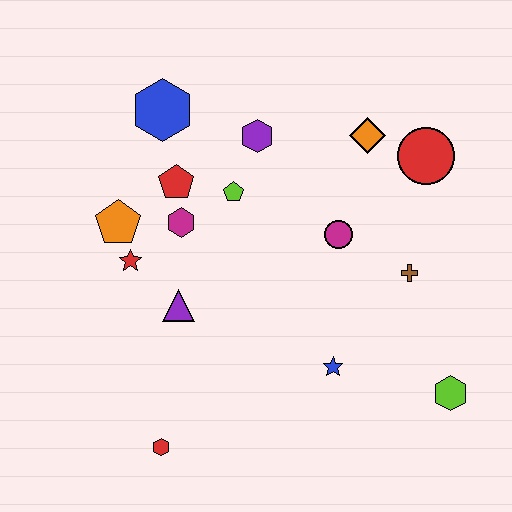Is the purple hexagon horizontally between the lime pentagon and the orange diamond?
Yes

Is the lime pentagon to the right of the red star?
Yes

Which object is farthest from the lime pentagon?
The lime hexagon is farthest from the lime pentagon.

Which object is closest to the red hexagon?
The purple triangle is closest to the red hexagon.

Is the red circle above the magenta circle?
Yes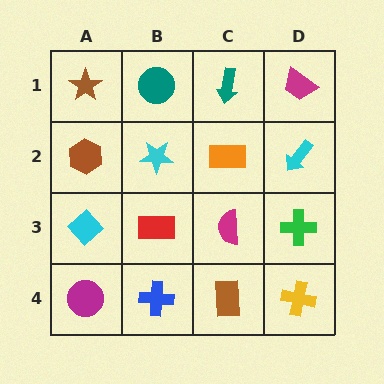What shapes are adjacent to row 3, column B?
A cyan star (row 2, column B), a blue cross (row 4, column B), a cyan diamond (row 3, column A), a magenta semicircle (row 3, column C).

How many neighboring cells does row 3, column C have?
4.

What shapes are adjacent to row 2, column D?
A magenta trapezoid (row 1, column D), a green cross (row 3, column D), an orange rectangle (row 2, column C).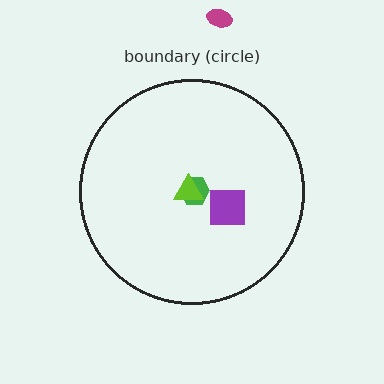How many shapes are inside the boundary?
3 inside, 1 outside.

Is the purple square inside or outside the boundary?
Inside.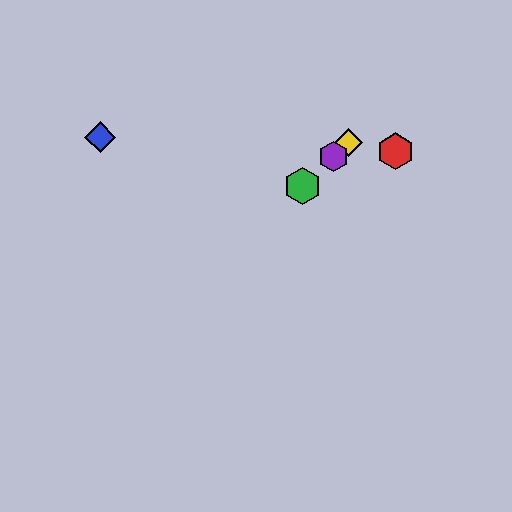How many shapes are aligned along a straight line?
3 shapes (the green hexagon, the yellow diamond, the purple hexagon) are aligned along a straight line.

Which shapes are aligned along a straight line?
The green hexagon, the yellow diamond, the purple hexagon are aligned along a straight line.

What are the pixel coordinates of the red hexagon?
The red hexagon is at (395, 151).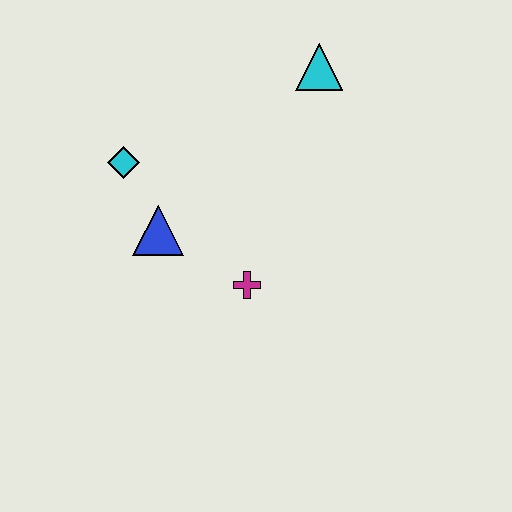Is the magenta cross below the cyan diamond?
Yes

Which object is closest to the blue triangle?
The cyan diamond is closest to the blue triangle.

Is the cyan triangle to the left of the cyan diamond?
No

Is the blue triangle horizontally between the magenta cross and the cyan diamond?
Yes